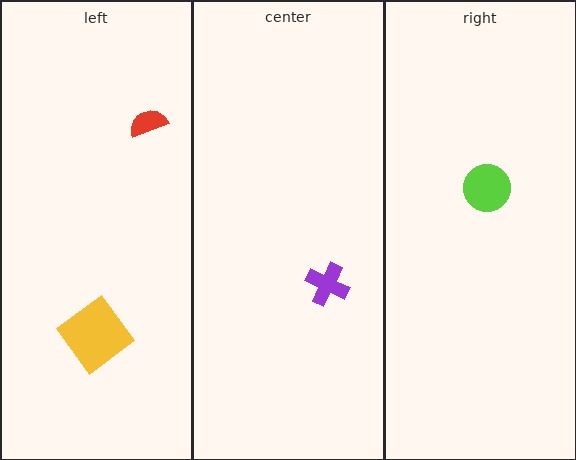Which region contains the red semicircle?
The left region.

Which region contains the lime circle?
The right region.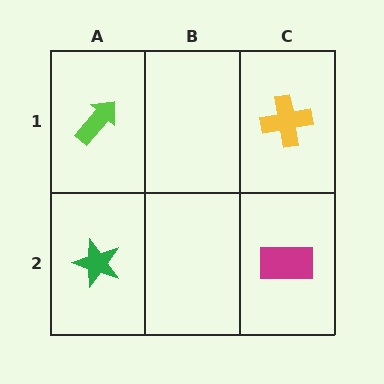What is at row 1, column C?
A yellow cross.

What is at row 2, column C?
A magenta rectangle.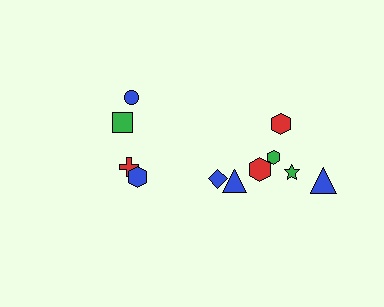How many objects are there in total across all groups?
There are 11 objects.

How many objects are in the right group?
There are 7 objects.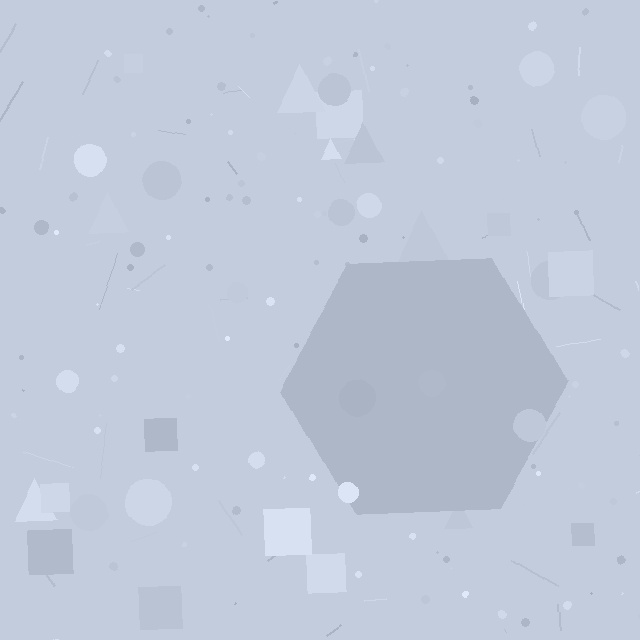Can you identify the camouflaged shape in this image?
The camouflaged shape is a hexagon.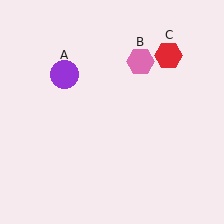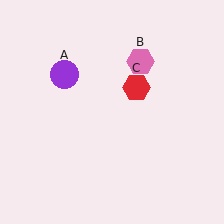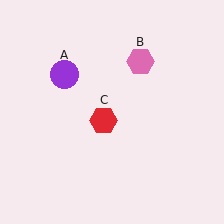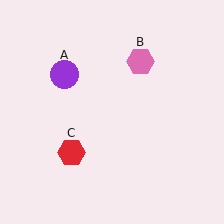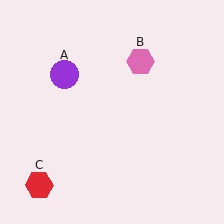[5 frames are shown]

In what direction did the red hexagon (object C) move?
The red hexagon (object C) moved down and to the left.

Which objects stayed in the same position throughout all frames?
Purple circle (object A) and pink hexagon (object B) remained stationary.